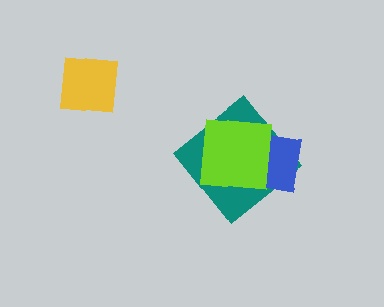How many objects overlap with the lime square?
2 objects overlap with the lime square.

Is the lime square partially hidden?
No, no other shape covers it.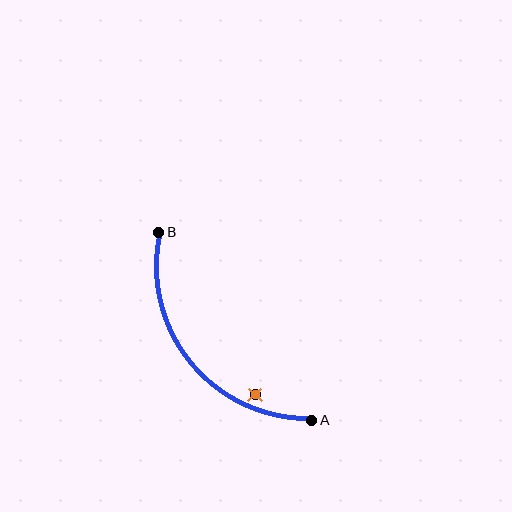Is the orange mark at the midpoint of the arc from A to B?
No — the orange mark does not lie on the arc at all. It sits slightly inside the curve.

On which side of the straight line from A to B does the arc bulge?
The arc bulges below and to the left of the straight line connecting A and B.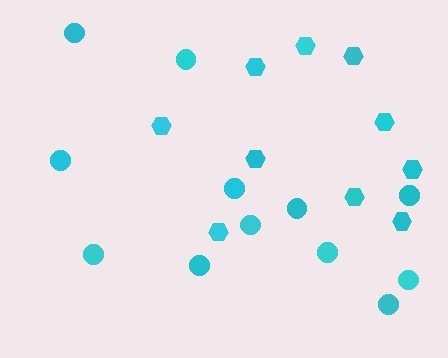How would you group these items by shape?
There are 2 groups: one group of hexagons (10) and one group of circles (12).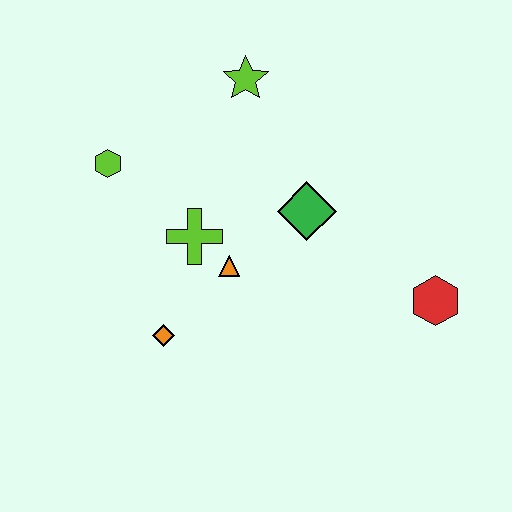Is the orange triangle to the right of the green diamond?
No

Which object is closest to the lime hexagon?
The lime cross is closest to the lime hexagon.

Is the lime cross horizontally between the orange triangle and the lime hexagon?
Yes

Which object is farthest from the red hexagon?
The lime hexagon is farthest from the red hexagon.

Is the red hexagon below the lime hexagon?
Yes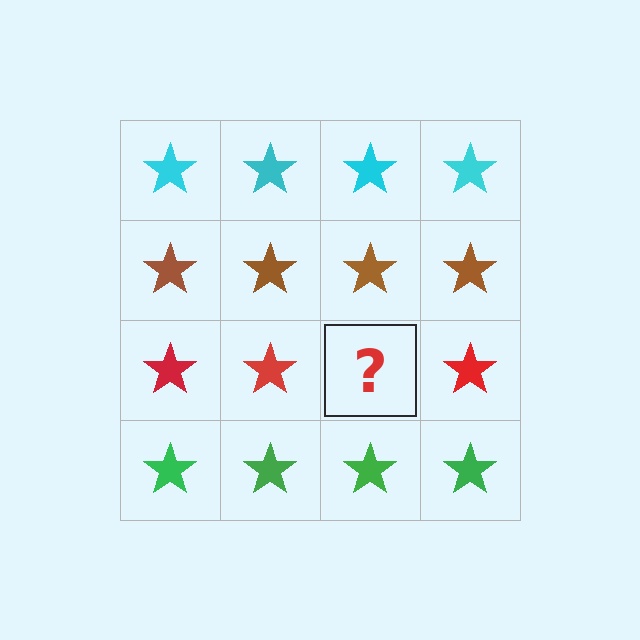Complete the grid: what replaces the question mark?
The question mark should be replaced with a red star.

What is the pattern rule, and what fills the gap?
The rule is that each row has a consistent color. The gap should be filled with a red star.